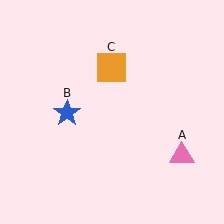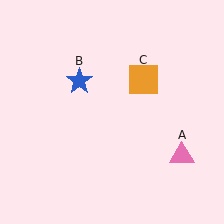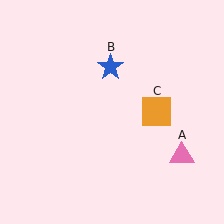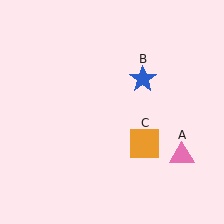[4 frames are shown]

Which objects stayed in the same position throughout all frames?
Pink triangle (object A) remained stationary.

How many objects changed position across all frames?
2 objects changed position: blue star (object B), orange square (object C).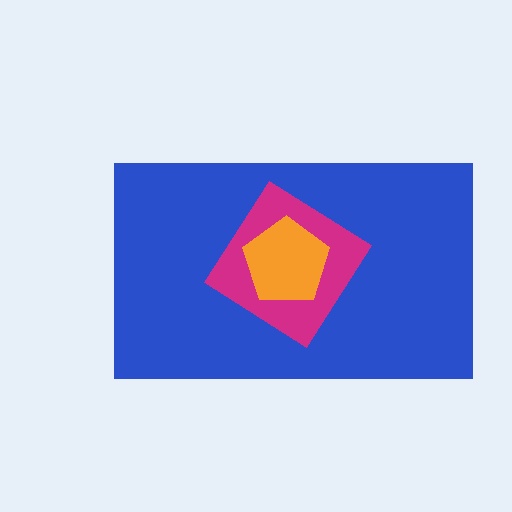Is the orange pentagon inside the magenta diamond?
Yes.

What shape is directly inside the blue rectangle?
The magenta diamond.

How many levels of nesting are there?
3.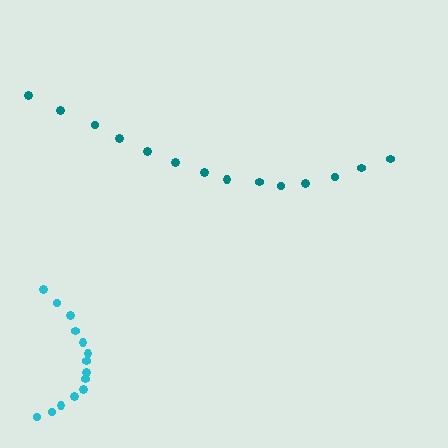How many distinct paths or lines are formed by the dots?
There are 2 distinct paths.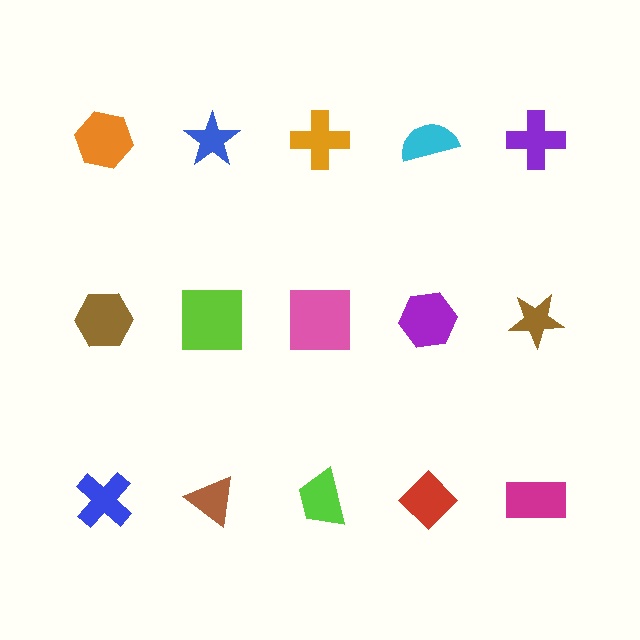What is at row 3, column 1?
A blue cross.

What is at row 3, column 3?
A lime trapezoid.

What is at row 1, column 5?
A purple cross.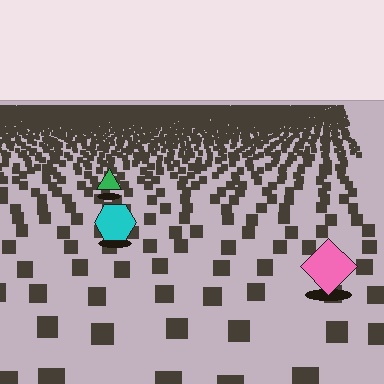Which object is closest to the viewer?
The pink diamond is closest. The texture marks near it are larger and more spread out.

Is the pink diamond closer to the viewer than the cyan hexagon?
Yes. The pink diamond is closer — you can tell from the texture gradient: the ground texture is coarser near it.